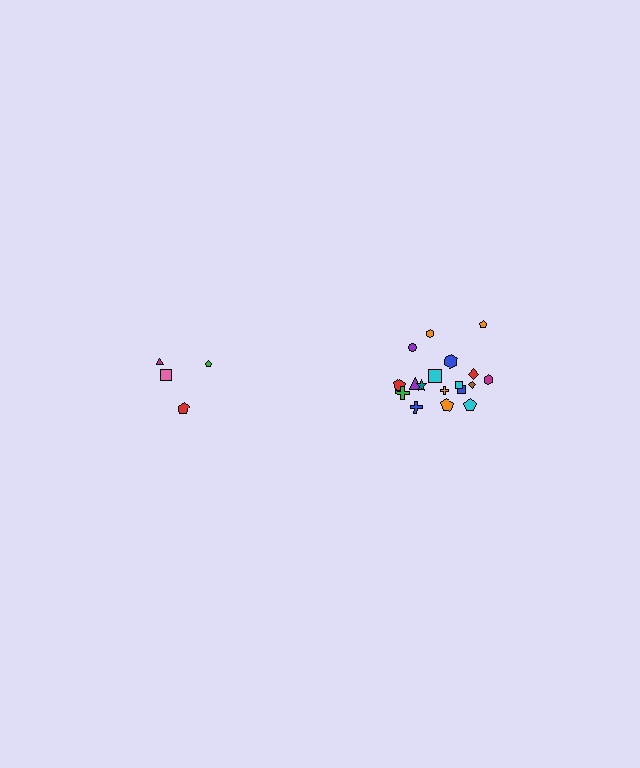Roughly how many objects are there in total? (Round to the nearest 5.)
Roughly 25 objects in total.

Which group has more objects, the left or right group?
The right group.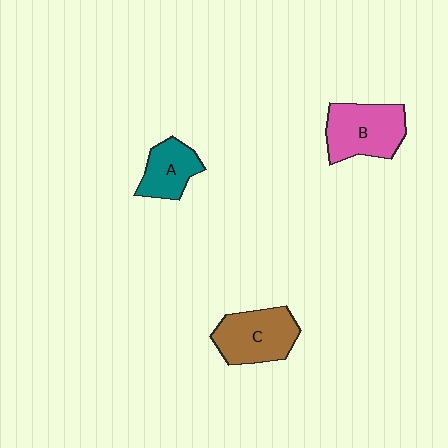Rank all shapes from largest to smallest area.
From largest to smallest: B (pink), C (brown), A (teal).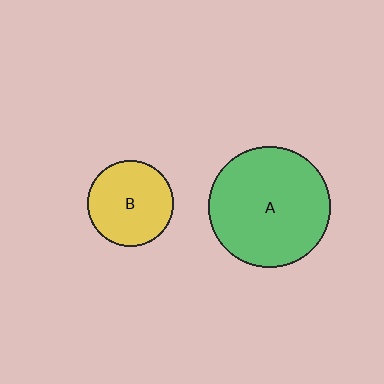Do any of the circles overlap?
No, none of the circles overlap.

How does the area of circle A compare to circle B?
Approximately 2.0 times.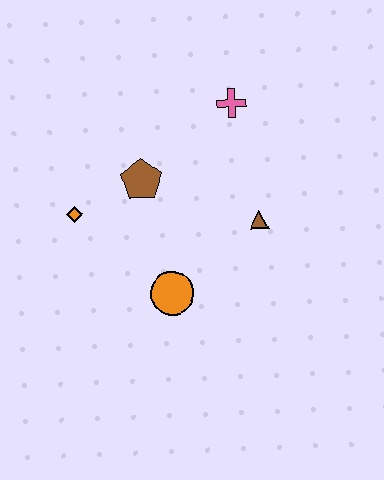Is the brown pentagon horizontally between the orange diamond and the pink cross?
Yes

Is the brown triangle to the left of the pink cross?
No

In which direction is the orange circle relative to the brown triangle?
The orange circle is to the left of the brown triangle.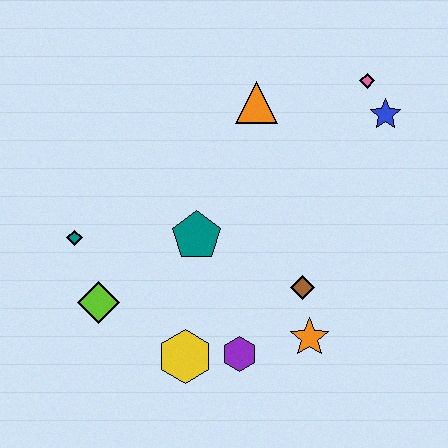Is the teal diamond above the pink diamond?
No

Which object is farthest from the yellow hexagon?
The pink diamond is farthest from the yellow hexagon.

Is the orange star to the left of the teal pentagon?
No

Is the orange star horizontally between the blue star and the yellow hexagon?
Yes